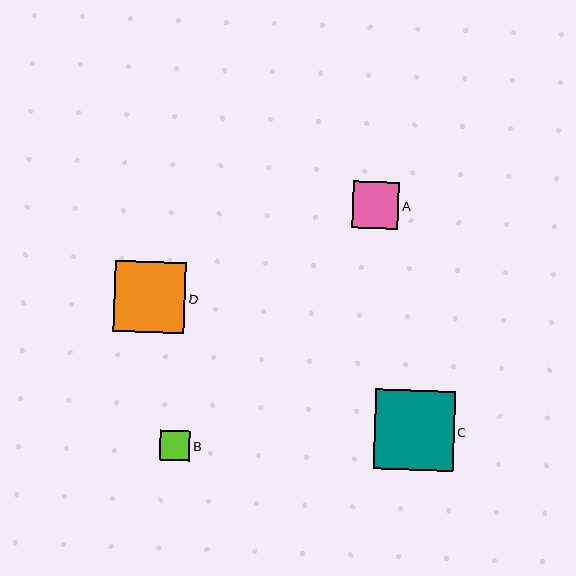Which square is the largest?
Square C is the largest with a size of approximately 80 pixels.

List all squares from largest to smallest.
From largest to smallest: C, D, A, B.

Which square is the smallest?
Square B is the smallest with a size of approximately 30 pixels.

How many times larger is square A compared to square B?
Square A is approximately 1.5 times the size of square B.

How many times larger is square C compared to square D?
Square C is approximately 1.1 times the size of square D.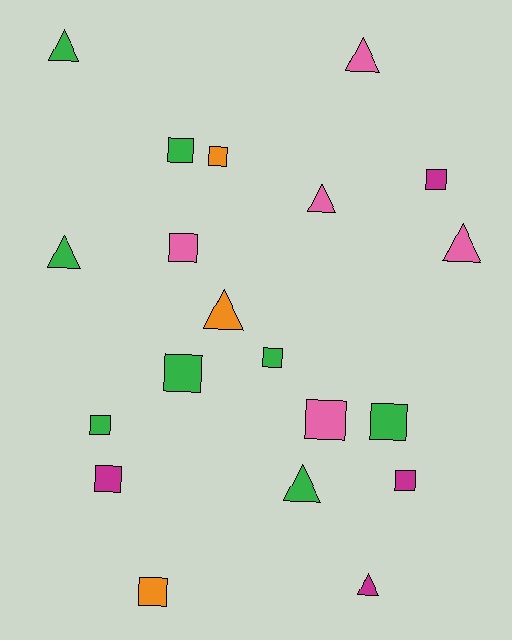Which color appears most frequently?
Green, with 8 objects.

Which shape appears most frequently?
Square, with 12 objects.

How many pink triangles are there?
There are 3 pink triangles.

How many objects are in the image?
There are 20 objects.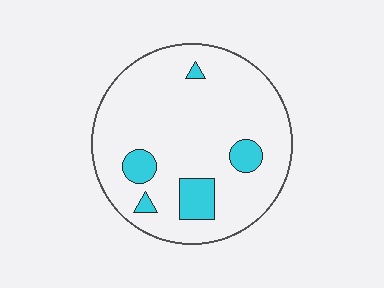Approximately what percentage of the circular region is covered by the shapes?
Approximately 10%.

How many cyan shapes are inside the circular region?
5.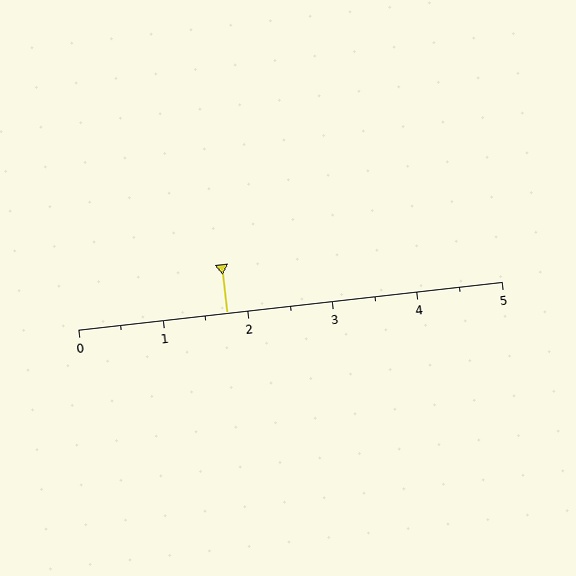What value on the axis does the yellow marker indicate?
The marker indicates approximately 1.8.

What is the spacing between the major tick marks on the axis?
The major ticks are spaced 1 apart.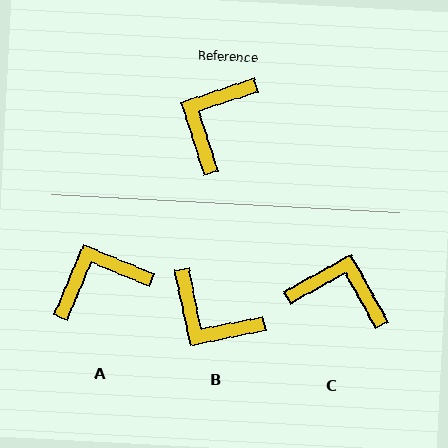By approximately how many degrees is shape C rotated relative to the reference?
Approximately 79 degrees clockwise.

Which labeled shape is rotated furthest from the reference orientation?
B, about 84 degrees away.